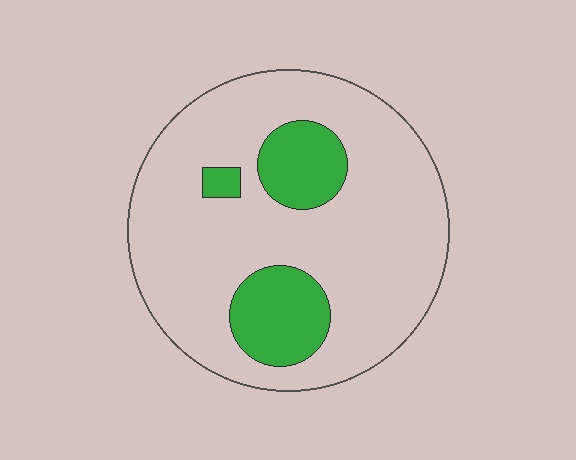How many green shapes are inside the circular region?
3.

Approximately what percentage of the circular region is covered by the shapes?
Approximately 20%.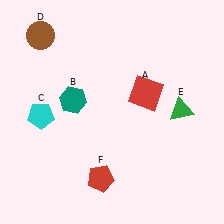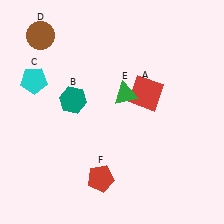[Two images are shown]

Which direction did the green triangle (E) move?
The green triangle (E) moved left.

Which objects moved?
The objects that moved are: the cyan pentagon (C), the green triangle (E).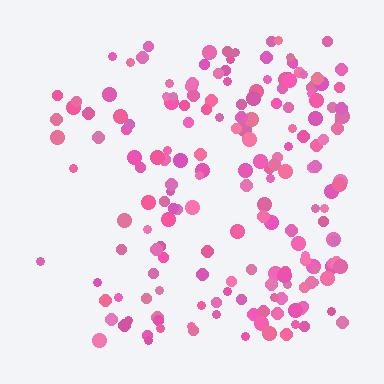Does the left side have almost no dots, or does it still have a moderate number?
Still a moderate number, just noticeably fewer than the right.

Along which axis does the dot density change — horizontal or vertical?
Horizontal.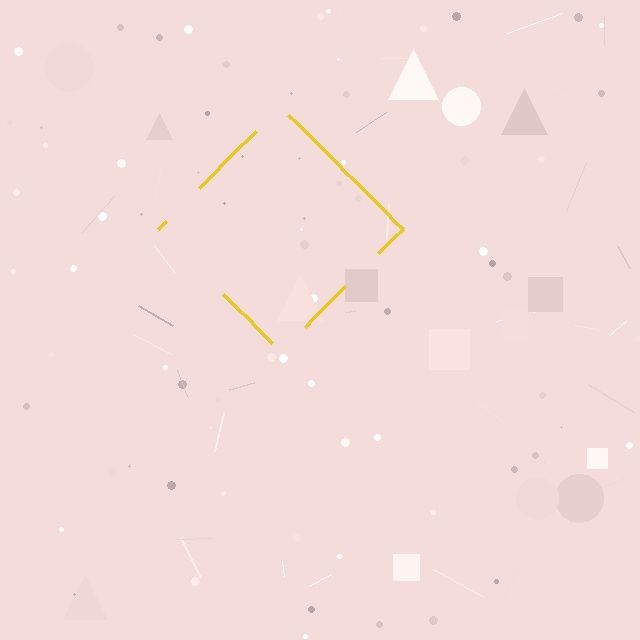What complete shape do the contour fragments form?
The contour fragments form a diamond.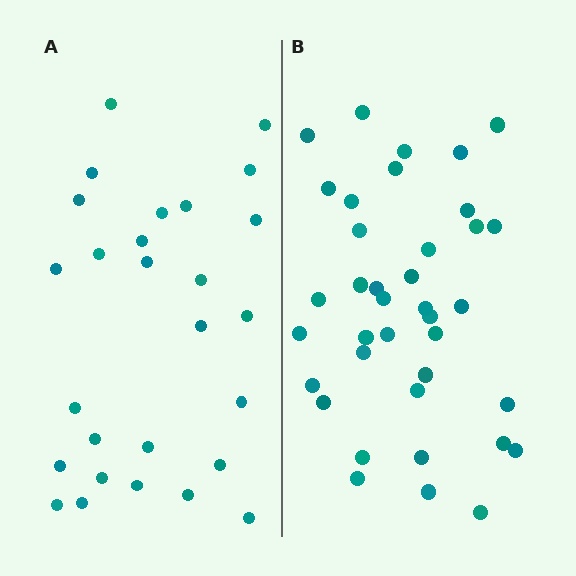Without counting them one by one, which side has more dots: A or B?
Region B (the right region) has more dots.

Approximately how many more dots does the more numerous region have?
Region B has roughly 12 or so more dots than region A.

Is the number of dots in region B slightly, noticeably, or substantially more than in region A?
Region B has noticeably more, but not dramatically so. The ratio is roughly 1.4 to 1.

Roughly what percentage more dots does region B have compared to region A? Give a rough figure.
About 40% more.